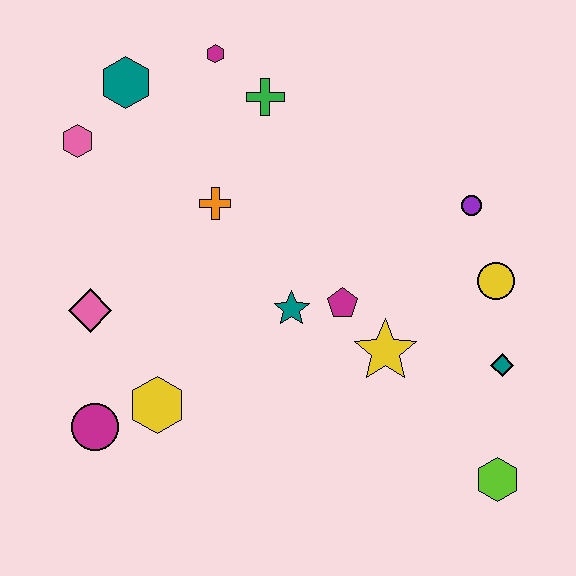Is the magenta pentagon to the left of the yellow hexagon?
No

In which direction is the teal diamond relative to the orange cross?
The teal diamond is to the right of the orange cross.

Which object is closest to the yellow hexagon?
The magenta circle is closest to the yellow hexagon.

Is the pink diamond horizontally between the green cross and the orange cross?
No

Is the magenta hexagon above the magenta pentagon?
Yes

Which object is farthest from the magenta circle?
The purple circle is farthest from the magenta circle.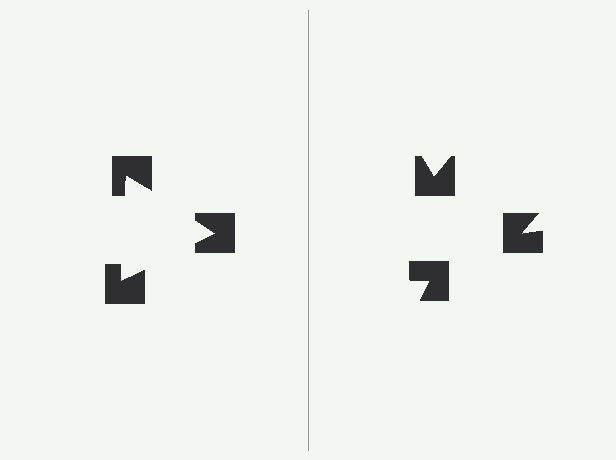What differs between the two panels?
The notched squares are positioned identically on both sides; only the wedge orientations differ. On the left they align to a triangle; on the right they are misaligned.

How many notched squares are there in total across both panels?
6 — 3 on each side.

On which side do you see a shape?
An illusory triangle appears on the left side. On the right side the wedge cuts are rotated, so no coherent shape forms.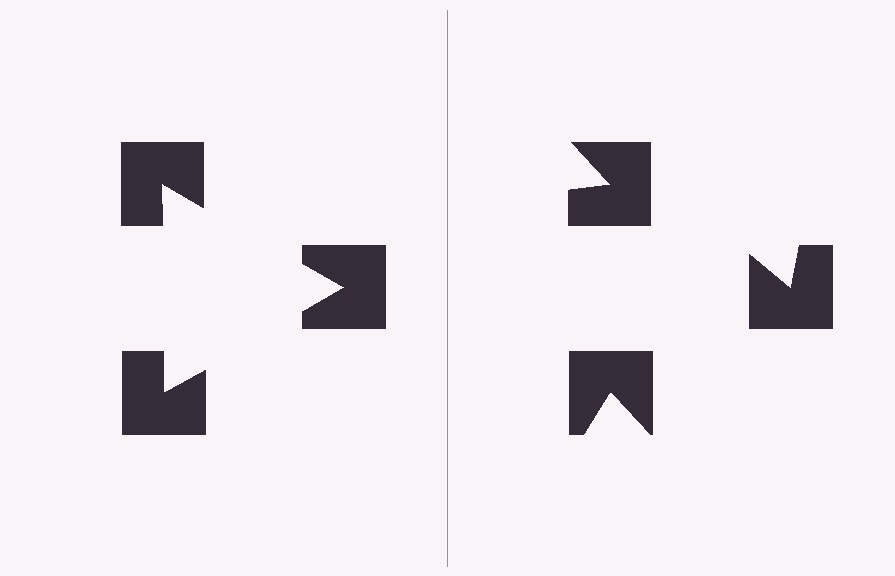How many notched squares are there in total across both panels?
6 — 3 on each side.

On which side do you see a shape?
An illusory triangle appears on the left side. On the right side the wedge cuts are rotated, so no coherent shape forms.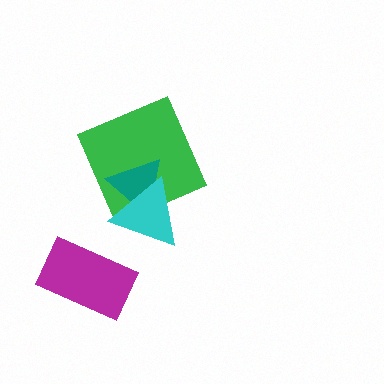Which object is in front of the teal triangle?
The cyan triangle is in front of the teal triangle.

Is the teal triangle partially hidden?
Yes, it is partially covered by another shape.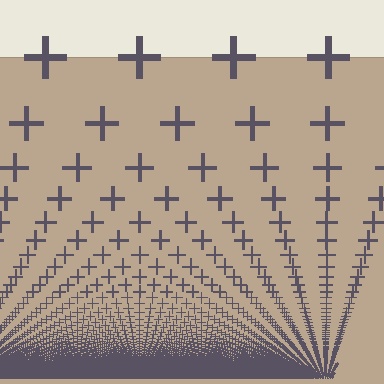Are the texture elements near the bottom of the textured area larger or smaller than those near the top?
Smaller. The gradient is inverted — elements near the bottom are smaller and denser.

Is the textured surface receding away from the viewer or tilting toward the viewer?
The surface appears to tilt toward the viewer. Texture elements get larger and sparser toward the top.